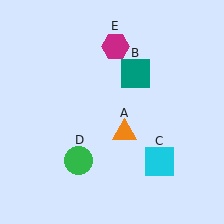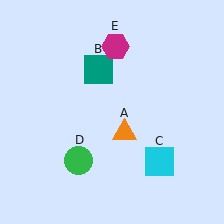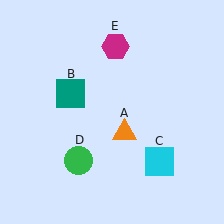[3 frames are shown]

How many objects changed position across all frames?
1 object changed position: teal square (object B).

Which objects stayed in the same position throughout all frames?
Orange triangle (object A) and cyan square (object C) and green circle (object D) and magenta hexagon (object E) remained stationary.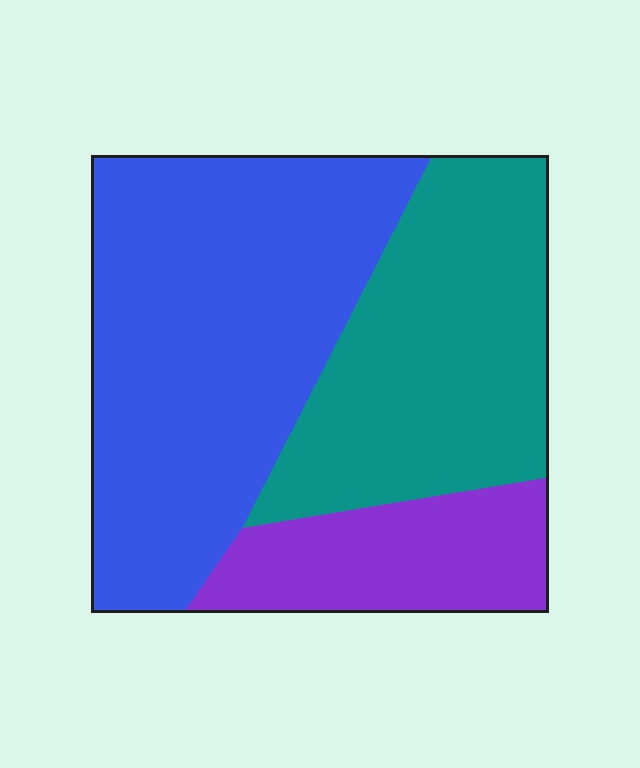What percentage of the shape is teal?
Teal covers around 35% of the shape.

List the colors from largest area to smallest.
From largest to smallest: blue, teal, purple.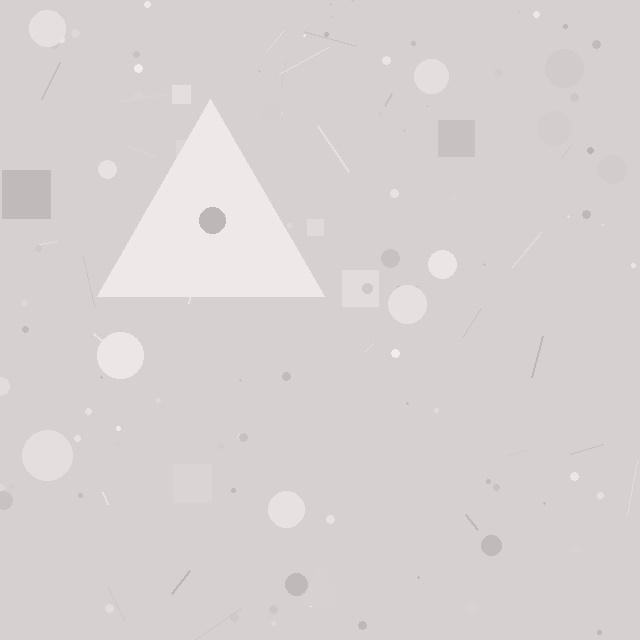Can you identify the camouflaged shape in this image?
The camouflaged shape is a triangle.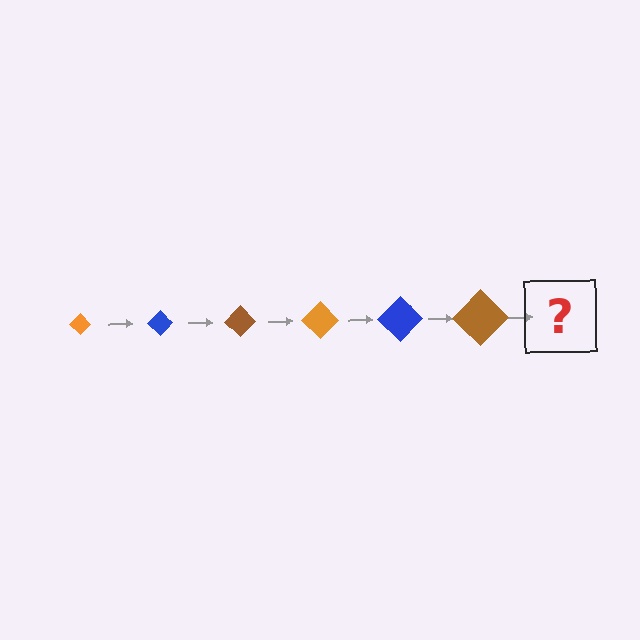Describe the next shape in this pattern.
It should be an orange diamond, larger than the previous one.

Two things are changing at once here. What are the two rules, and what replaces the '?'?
The two rules are that the diamond grows larger each step and the color cycles through orange, blue, and brown. The '?' should be an orange diamond, larger than the previous one.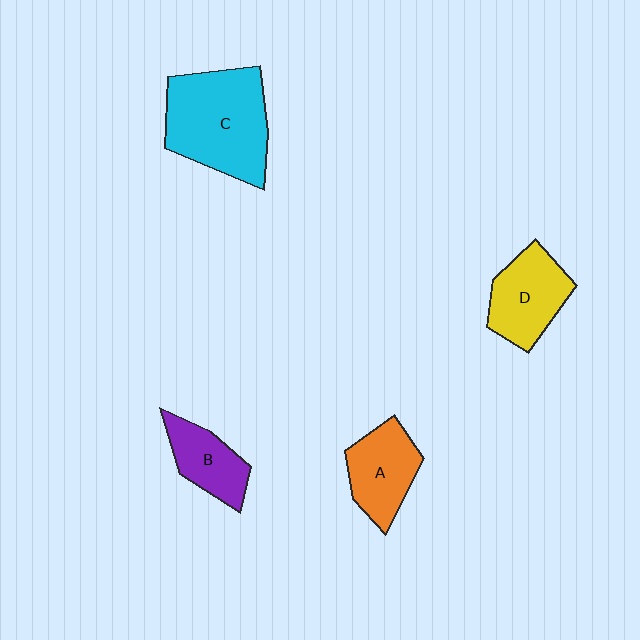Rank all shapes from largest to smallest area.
From largest to smallest: C (cyan), D (yellow), A (orange), B (purple).